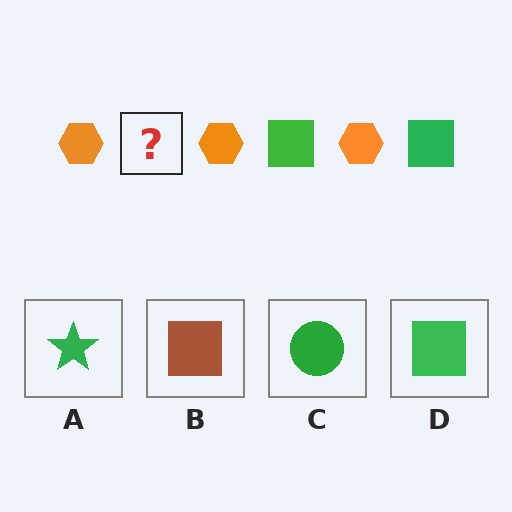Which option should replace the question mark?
Option D.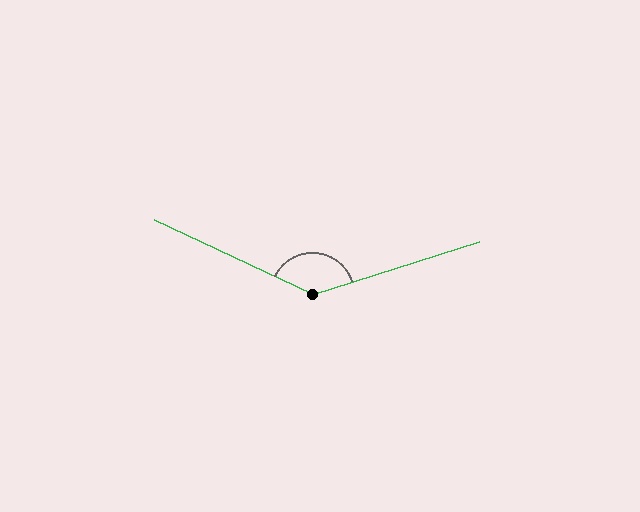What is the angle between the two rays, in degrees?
Approximately 137 degrees.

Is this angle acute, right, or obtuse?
It is obtuse.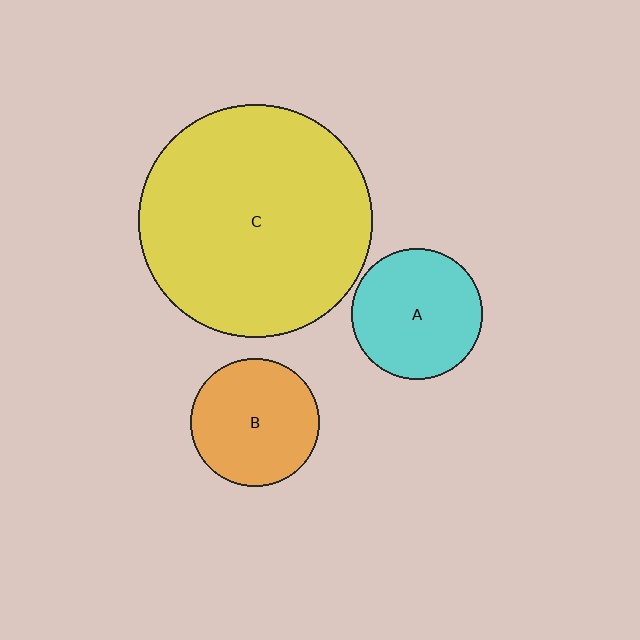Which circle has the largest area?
Circle C (yellow).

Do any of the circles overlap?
No, none of the circles overlap.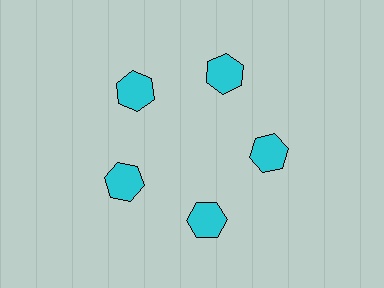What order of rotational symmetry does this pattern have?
This pattern has 5-fold rotational symmetry.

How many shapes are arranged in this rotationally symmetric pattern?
There are 5 shapes, arranged in 5 groups of 1.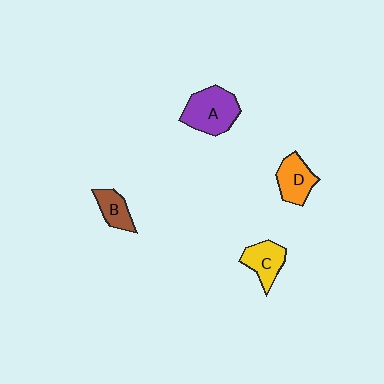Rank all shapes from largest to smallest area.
From largest to smallest: A (purple), D (orange), C (yellow), B (brown).